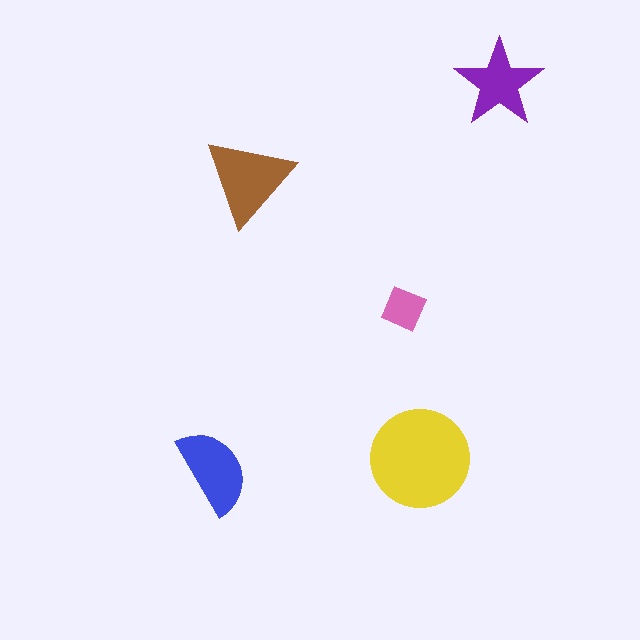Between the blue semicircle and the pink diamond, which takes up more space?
The blue semicircle.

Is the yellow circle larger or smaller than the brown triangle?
Larger.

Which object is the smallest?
The pink diamond.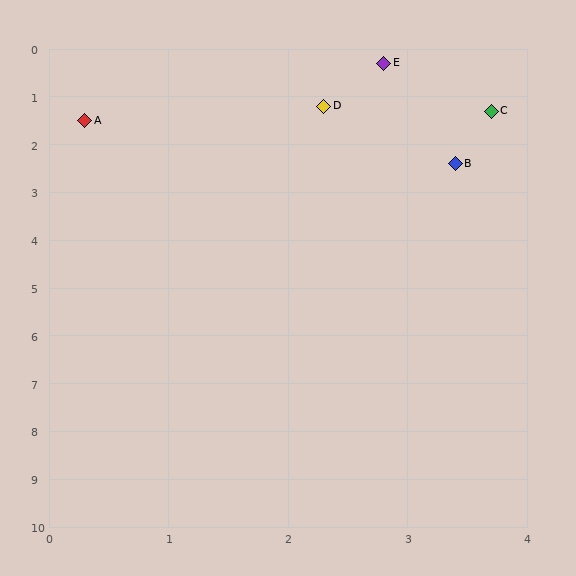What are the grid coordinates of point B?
Point B is at approximately (3.4, 2.4).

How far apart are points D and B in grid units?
Points D and B are about 1.6 grid units apart.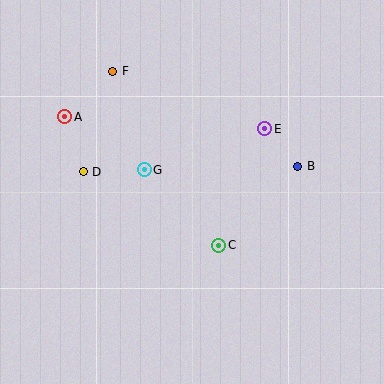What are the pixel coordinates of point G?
Point G is at (144, 170).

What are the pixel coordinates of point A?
Point A is at (65, 117).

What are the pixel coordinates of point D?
Point D is at (83, 172).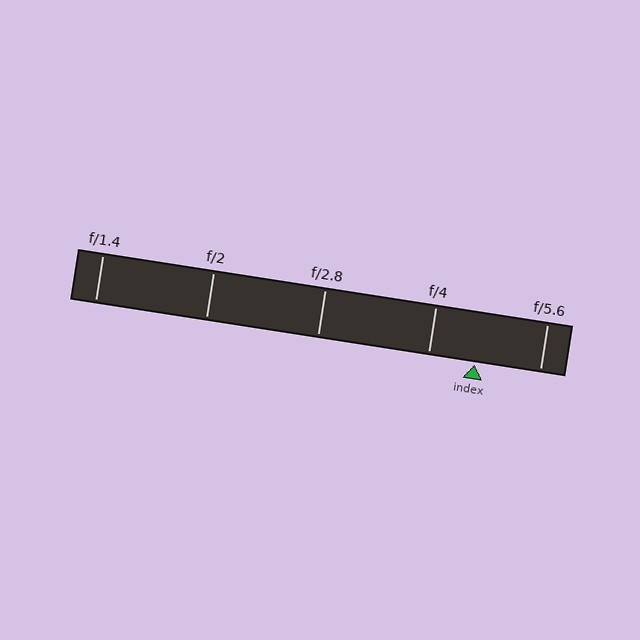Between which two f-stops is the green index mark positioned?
The index mark is between f/4 and f/5.6.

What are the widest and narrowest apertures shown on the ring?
The widest aperture shown is f/1.4 and the narrowest is f/5.6.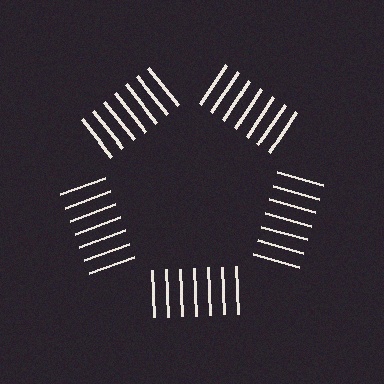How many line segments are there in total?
35 — 7 along each of the 5 edges.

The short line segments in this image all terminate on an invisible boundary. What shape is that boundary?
An illusory pentagon — the line segments terminate on its edges but no continuous stroke is drawn.